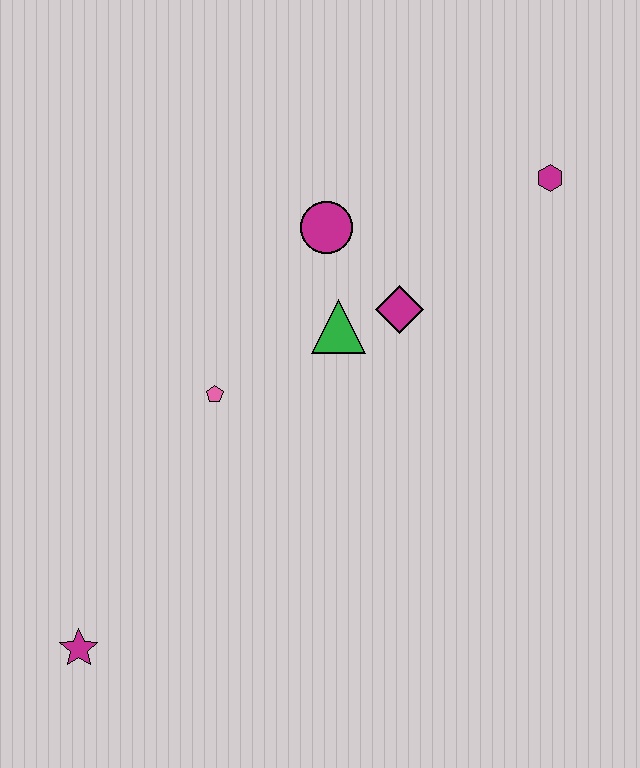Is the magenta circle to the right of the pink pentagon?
Yes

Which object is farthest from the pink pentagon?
The magenta hexagon is farthest from the pink pentagon.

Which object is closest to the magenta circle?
The green triangle is closest to the magenta circle.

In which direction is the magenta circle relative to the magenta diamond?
The magenta circle is above the magenta diamond.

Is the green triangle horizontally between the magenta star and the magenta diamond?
Yes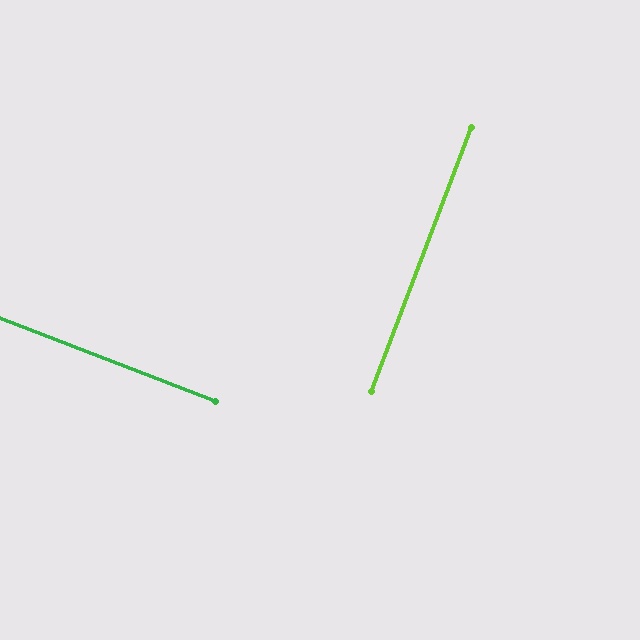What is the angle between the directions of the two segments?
Approximately 90 degrees.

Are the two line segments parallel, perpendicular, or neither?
Perpendicular — they meet at approximately 90°.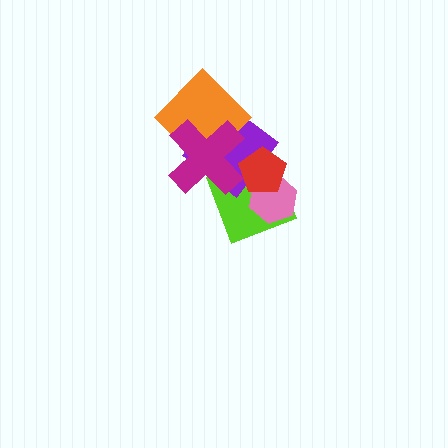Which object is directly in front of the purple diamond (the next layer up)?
The orange diamond is directly in front of the purple diamond.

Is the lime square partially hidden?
Yes, it is partially covered by another shape.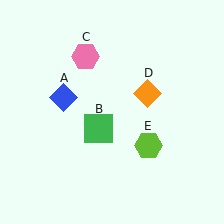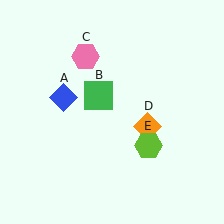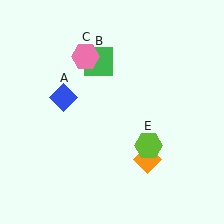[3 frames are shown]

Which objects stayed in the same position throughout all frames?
Blue diamond (object A) and pink hexagon (object C) and lime hexagon (object E) remained stationary.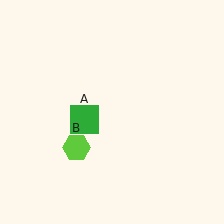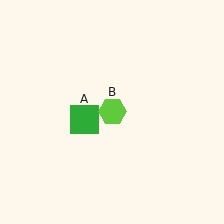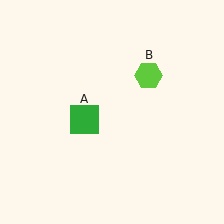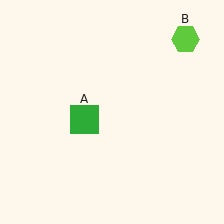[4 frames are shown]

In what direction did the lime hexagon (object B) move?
The lime hexagon (object B) moved up and to the right.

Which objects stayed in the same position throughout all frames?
Green square (object A) remained stationary.